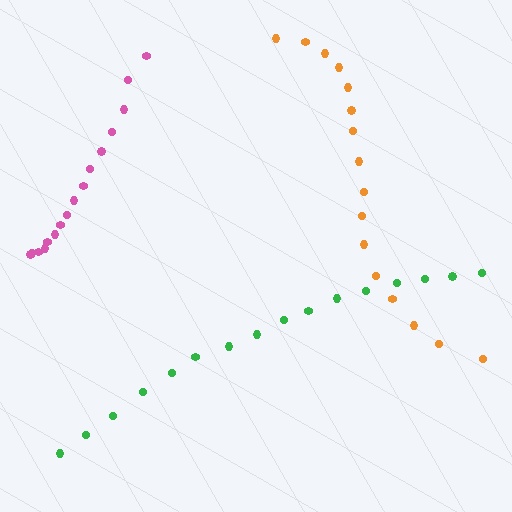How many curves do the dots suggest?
There are 3 distinct paths.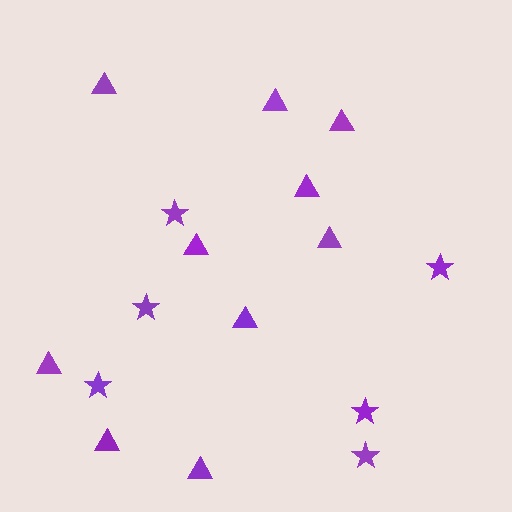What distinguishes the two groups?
There are 2 groups: one group of triangles (10) and one group of stars (6).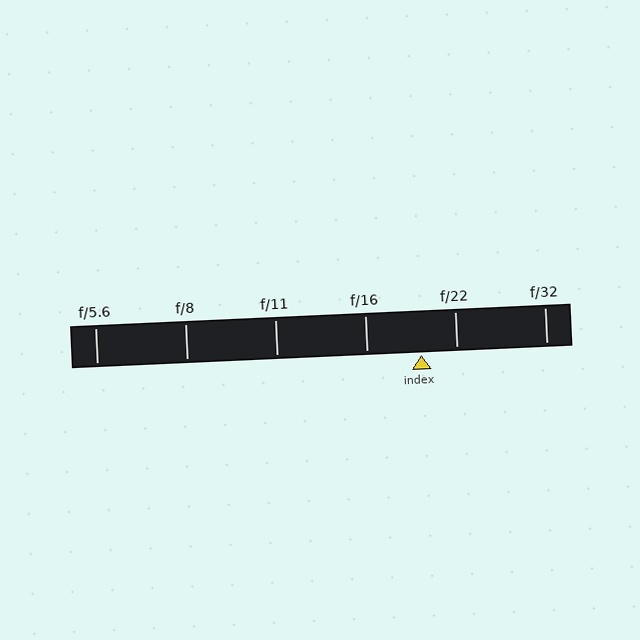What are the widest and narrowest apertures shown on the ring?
The widest aperture shown is f/5.6 and the narrowest is f/32.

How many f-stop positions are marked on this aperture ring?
There are 6 f-stop positions marked.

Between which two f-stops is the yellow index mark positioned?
The index mark is between f/16 and f/22.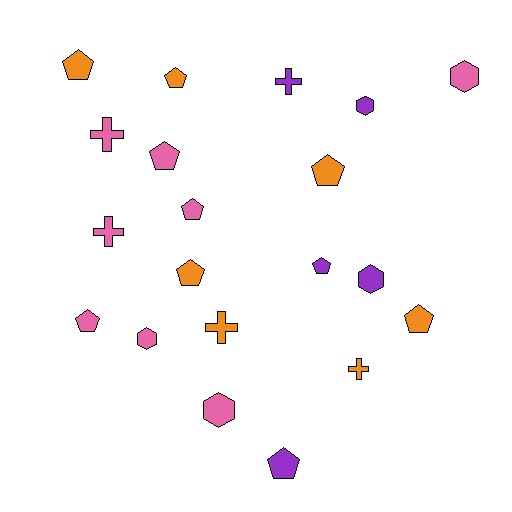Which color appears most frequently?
Pink, with 8 objects.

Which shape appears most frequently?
Pentagon, with 10 objects.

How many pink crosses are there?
There are 2 pink crosses.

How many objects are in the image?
There are 20 objects.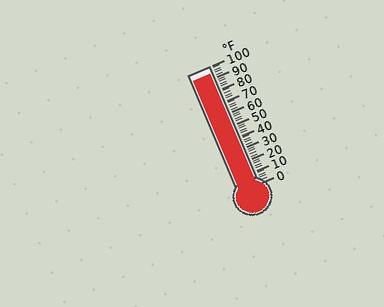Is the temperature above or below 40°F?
The temperature is above 40°F.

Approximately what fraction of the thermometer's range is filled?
The thermometer is filled to approximately 95% of its range.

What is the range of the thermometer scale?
The thermometer scale ranges from 0°F to 100°F.